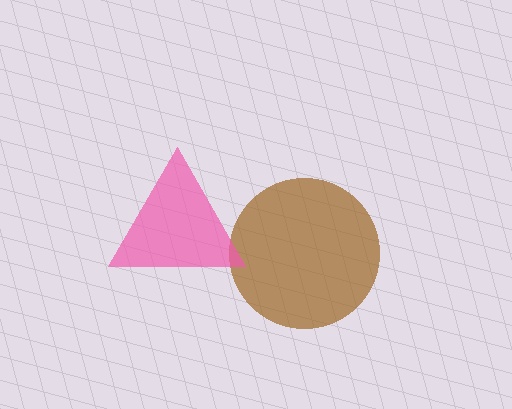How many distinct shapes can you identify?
There are 2 distinct shapes: a brown circle, a pink triangle.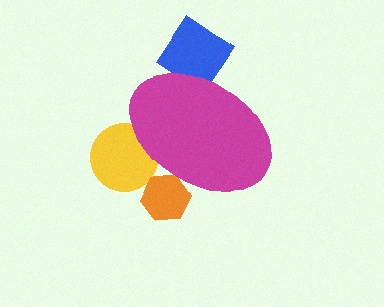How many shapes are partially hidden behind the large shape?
3 shapes are partially hidden.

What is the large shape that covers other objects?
A magenta ellipse.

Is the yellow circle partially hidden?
Yes, the yellow circle is partially hidden behind the magenta ellipse.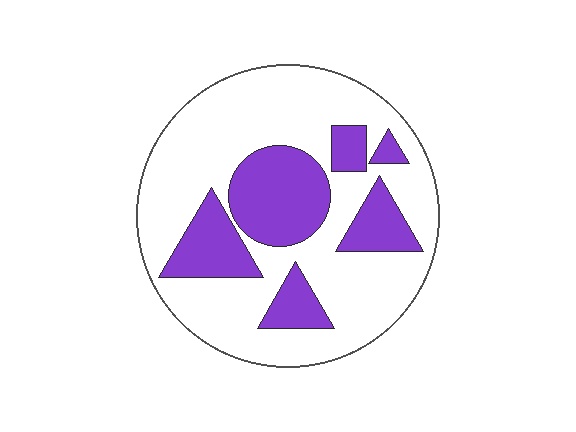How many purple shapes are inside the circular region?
6.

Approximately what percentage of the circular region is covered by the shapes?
Approximately 30%.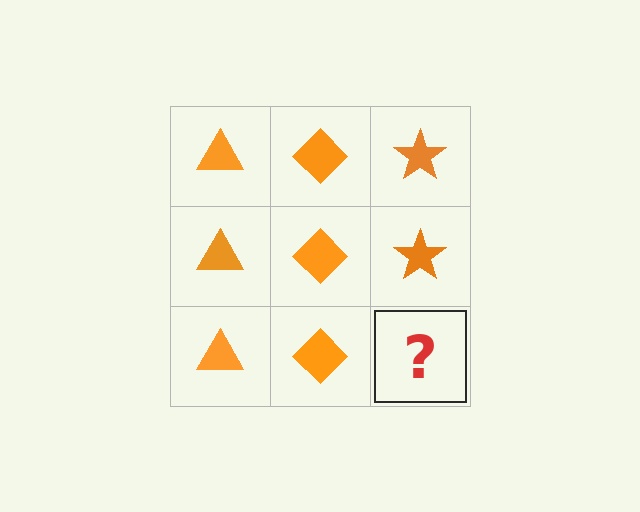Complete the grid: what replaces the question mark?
The question mark should be replaced with an orange star.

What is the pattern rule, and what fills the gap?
The rule is that each column has a consistent shape. The gap should be filled with an orange star.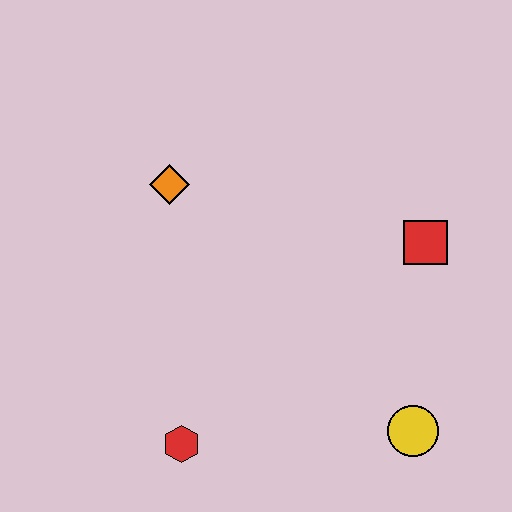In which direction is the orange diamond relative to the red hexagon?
The orange diamond is above the red hexagon.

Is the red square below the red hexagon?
No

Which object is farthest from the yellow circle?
The orange diamond is farthest from the yellow circle.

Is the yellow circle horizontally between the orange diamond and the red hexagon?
No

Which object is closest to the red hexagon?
The yellow circle is closest to the red hexagon.